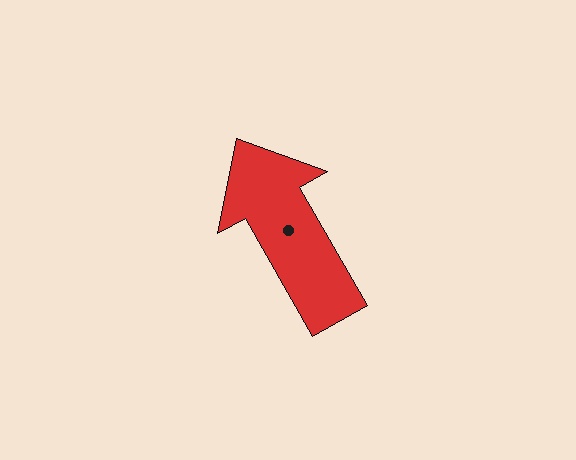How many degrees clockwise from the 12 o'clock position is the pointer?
Approximately 330 degrees.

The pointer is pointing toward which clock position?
Roughly 11 o'clock.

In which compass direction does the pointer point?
Northwest.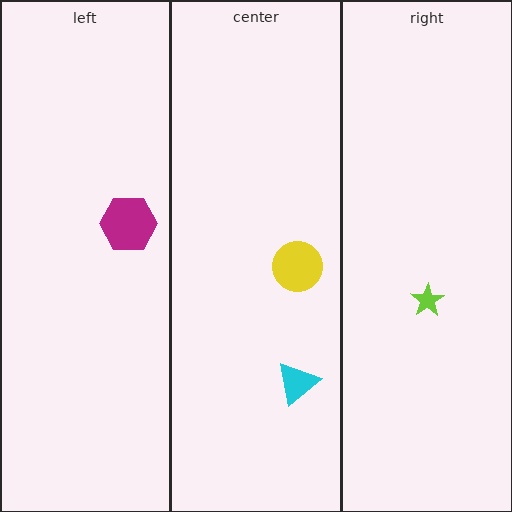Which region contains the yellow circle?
The center region.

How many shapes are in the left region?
1.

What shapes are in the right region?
The lime star.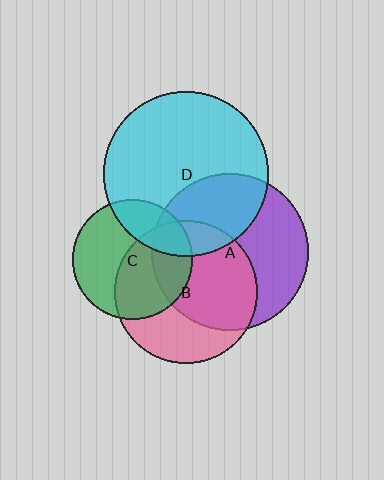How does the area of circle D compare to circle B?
Approximately 1.3 times.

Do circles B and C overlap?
Yes.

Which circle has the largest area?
Circle D (cyan).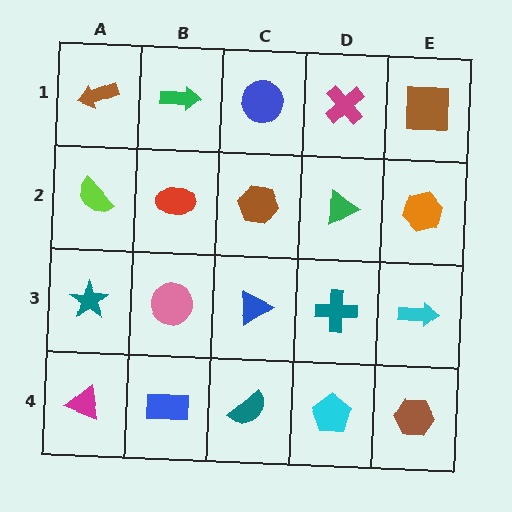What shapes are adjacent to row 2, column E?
A brown square (row 1, column E), a cyan arrow (row 3, column E), a green triangle (row 2, column D).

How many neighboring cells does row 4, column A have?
2.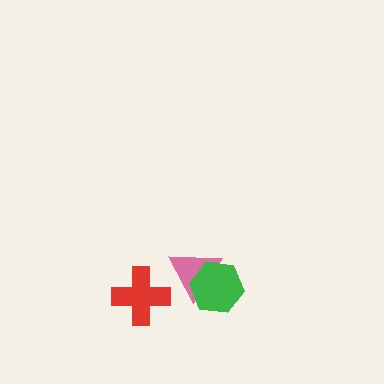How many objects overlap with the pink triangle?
1 object overlaps with the pink triangle.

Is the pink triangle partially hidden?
Yes, it is partially covered by another shape.